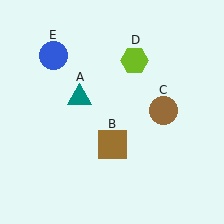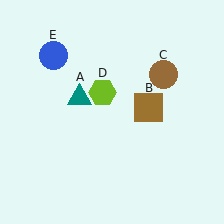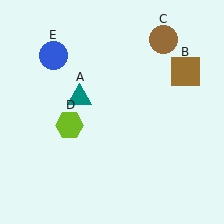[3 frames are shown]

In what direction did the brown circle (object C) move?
The brown circle (object C) moved up.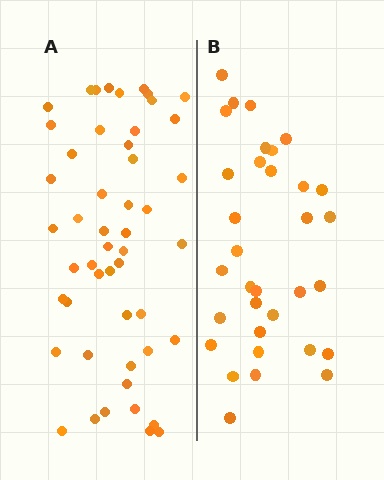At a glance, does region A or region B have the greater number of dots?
Region A (the left region) has more dots.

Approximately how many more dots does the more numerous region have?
Region A has approximately 15 more dots than region B.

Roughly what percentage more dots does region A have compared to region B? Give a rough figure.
About 50% more.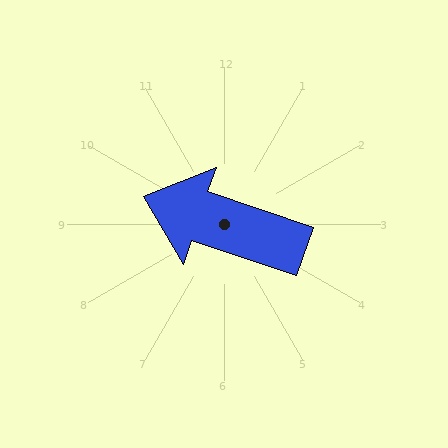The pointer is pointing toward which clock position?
Roughly 10 o'clock.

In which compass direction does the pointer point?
West.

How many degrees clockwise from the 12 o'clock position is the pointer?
Approximately 289 degrees.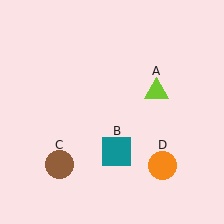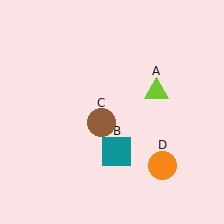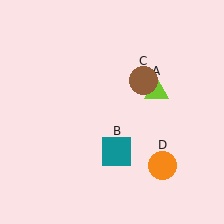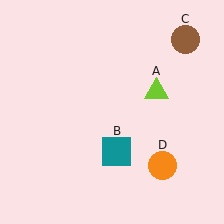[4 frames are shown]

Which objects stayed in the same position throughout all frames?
Lime triangle (object A) and teal square (object B) and orange circle (object D) remained stationary.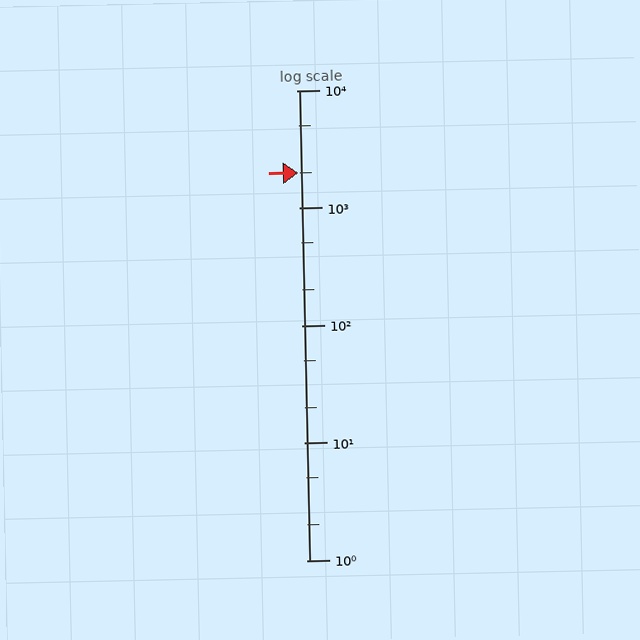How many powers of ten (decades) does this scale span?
The scale spans 4 decades, from 1 to 10000.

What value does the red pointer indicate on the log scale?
The pointer indicates approximately 2000.